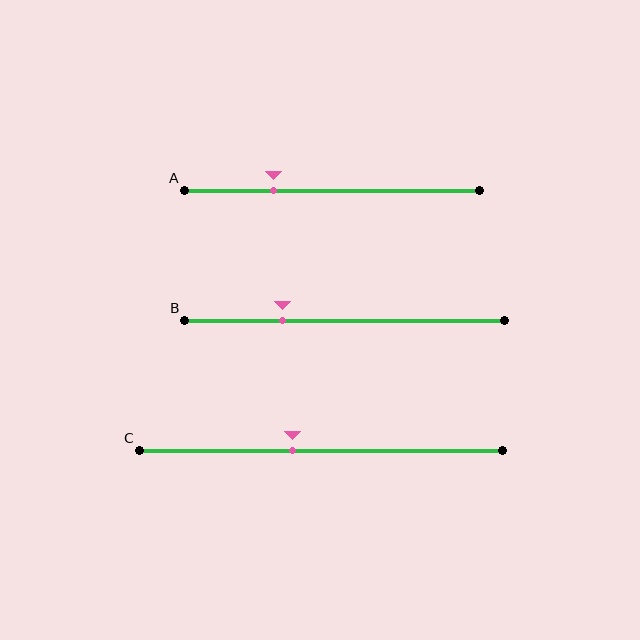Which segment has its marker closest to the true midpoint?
Segment C has its marker closest to the true midpoint.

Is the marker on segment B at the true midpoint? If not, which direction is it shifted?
No, the marker on segment B is shifted to the left by about 19% of the segment length.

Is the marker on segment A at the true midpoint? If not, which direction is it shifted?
No, the marker on segment A is shifted to the left by about 20% of the segment length.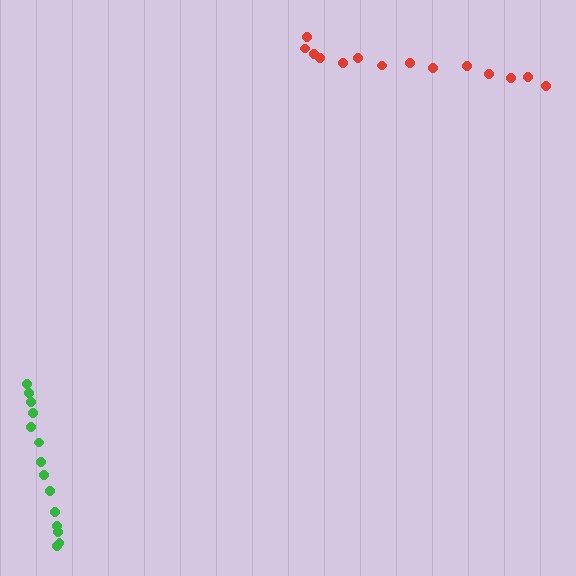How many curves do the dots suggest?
There are 2 distinct paths.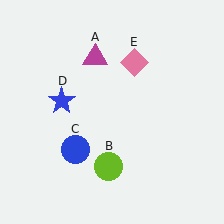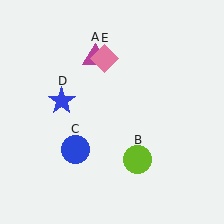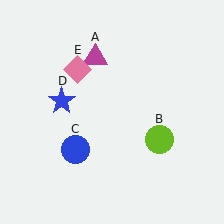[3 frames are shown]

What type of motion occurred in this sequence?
The lime circle (object B), pink diamond (object E) rotated counterclockwise around the center of the scene.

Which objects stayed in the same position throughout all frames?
Magenta triangle (object A) and blue circle (object C) and blue star (object D) remained stationary.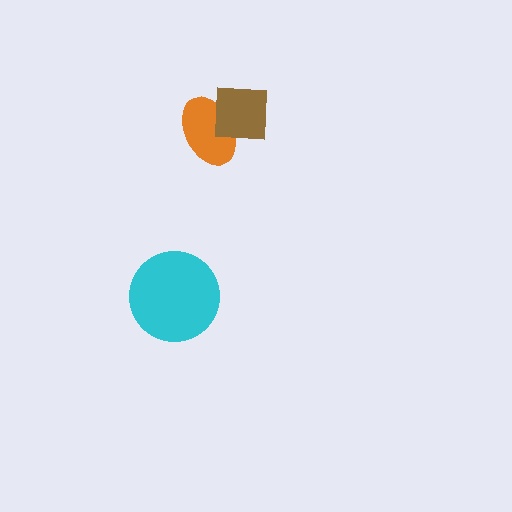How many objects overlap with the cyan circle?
0 objects overlap with the cyan circle.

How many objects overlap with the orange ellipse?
1 object overlaps with the orange ellipse.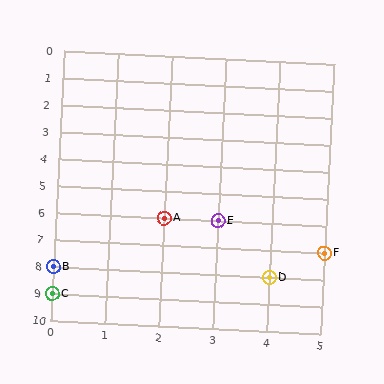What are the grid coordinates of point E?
Point E is at grid coordinates (3, 6).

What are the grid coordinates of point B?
Point B is at grid coordinates (0, 8).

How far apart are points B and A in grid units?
Points B and A are 2 columns and 2 rows apart (about 2.8 grid units diagonally).